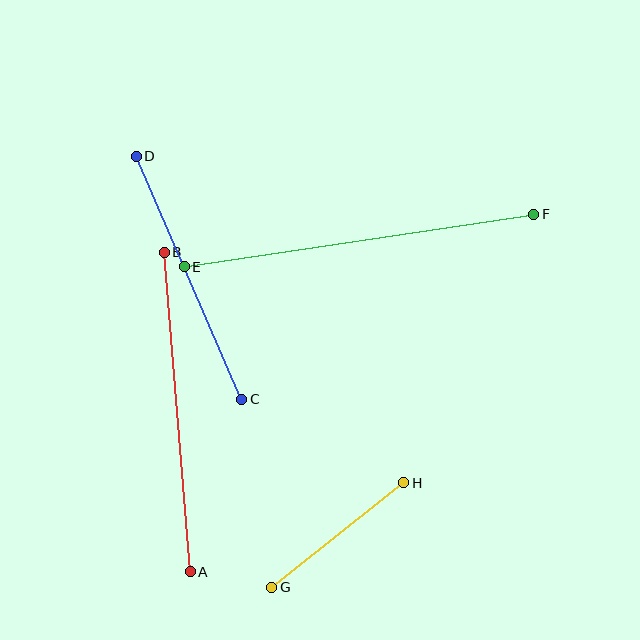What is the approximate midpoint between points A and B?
The midpoint is at approximately (177, 412) pixels.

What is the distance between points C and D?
The distance is approximately 265 pixels.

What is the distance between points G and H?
The distance is approximately 168 pixels.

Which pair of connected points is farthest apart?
Points E and F are farthest apart.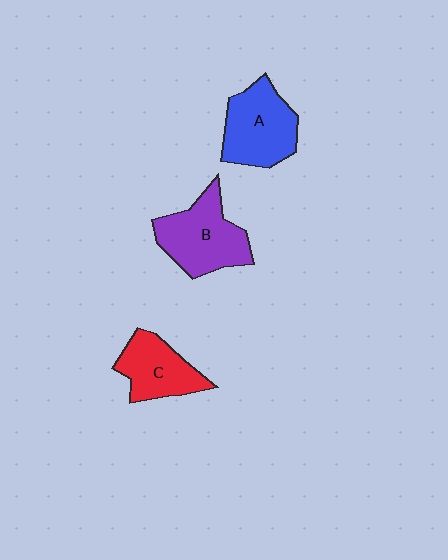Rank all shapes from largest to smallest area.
From largest to smallest: B (purple), A (blue), C (red).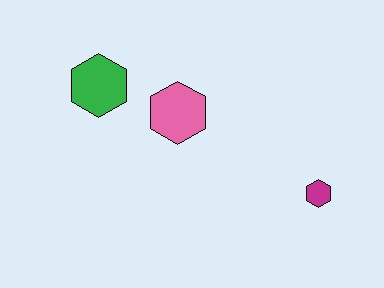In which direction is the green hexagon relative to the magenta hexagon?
The green hexagon is to the left of the magenta hexagon.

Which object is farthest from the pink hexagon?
The magenta hexagon is farthest from the pink hexagon.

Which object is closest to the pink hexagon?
The green hexagon is closest to the pink hexagon.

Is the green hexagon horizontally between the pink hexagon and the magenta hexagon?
No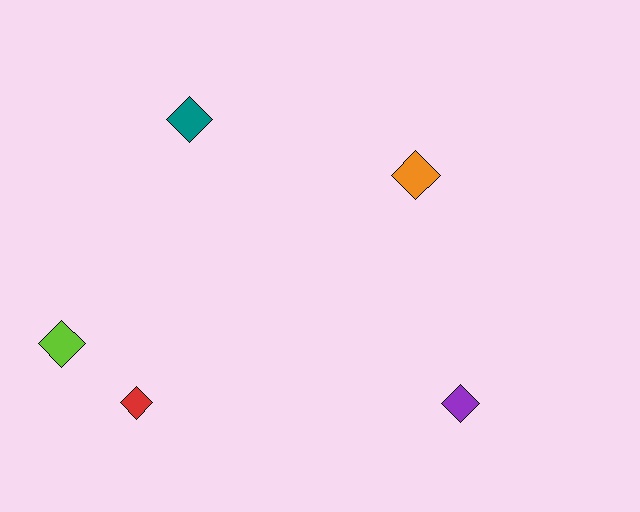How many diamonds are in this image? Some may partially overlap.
There are 5 diamonds.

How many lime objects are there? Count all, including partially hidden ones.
There is 1 lime object.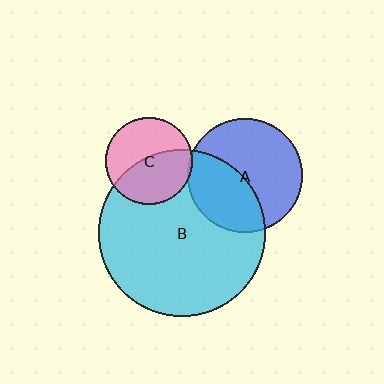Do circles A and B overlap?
Yes.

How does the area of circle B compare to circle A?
Approximately 2.1 times.